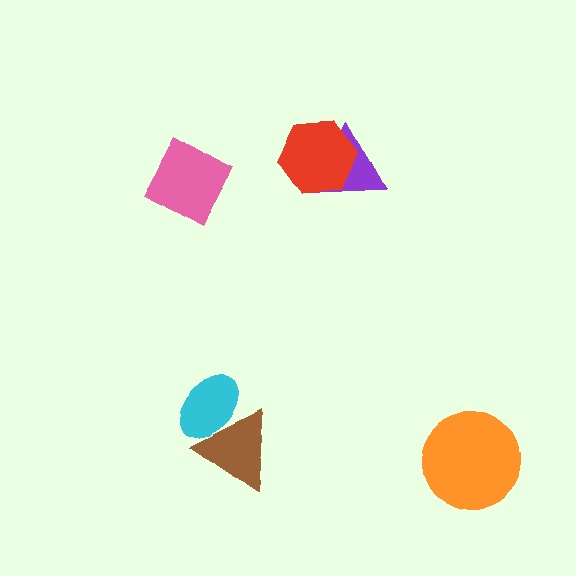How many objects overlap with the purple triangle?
1 object overlaps with the purple triangle.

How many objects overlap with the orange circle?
0 objects overlap with the orange circle.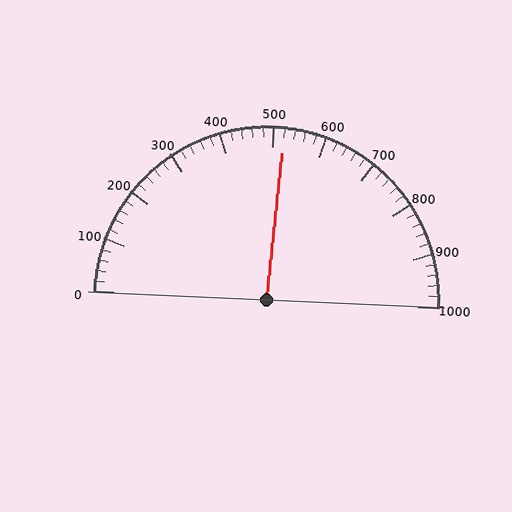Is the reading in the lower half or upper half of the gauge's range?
The reading is in the upper half of the range (0 to 1000).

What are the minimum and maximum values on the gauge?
The gauge ranges from 0 to 1000.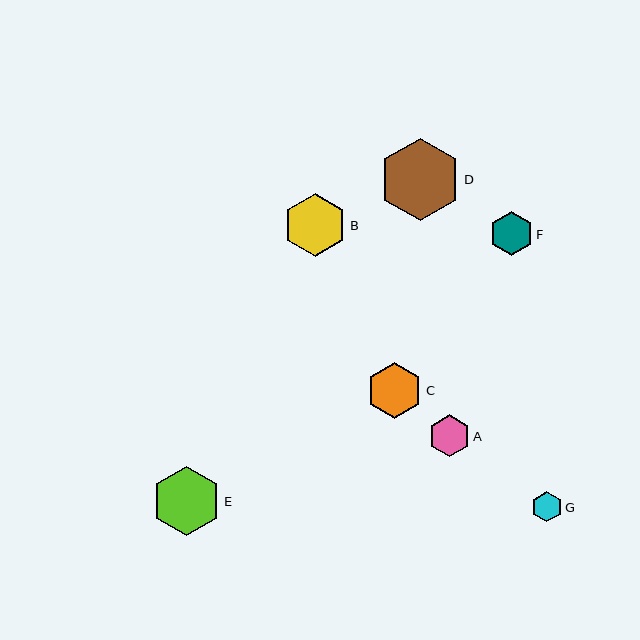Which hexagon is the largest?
Hexagon D is the largest with a size of approximately 82 pixels.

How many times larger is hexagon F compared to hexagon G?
Hexagon F is approximately 1.4 times the size of hexagon G.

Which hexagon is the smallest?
Hexagon G is the smallest with a size of approximately 30 pixels.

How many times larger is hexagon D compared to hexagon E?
Hexagon D is approximately 1.2 times the size of hexagon E.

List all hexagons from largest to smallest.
From largest to smallest: D, E, B, C, F, A, G.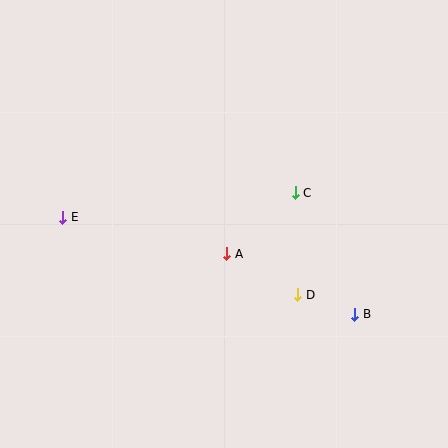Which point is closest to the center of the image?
Point A at (227, 254) is closest to the center.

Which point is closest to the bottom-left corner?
Point E is closest to the bottom-left corner.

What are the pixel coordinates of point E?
Point E is at (63, 217).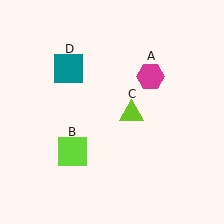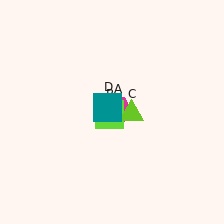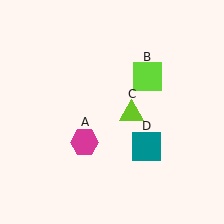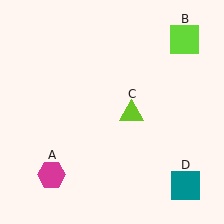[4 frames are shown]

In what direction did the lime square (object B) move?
The lime square (object B) moved up and to the right.